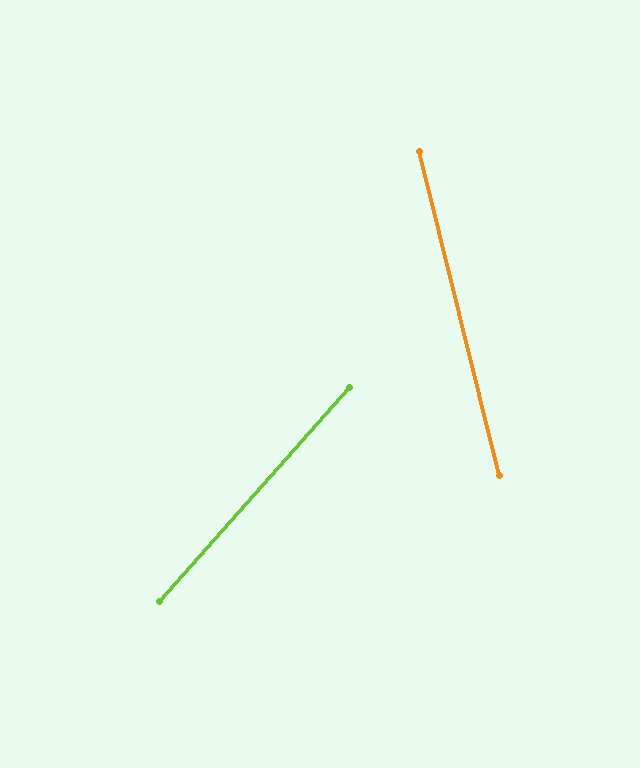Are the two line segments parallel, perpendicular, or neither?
Neither parallel nor perpendicular — they differ by about 56°.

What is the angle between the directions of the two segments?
Approximately 56 degrees.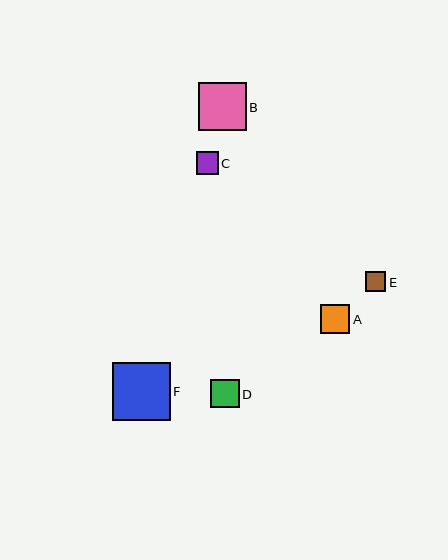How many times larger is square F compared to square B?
Square F is approximately 1.2 times the size of square B.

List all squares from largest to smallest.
From largest to smallest: F, B, A, D, C, E.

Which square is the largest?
Square F is the largest with a size of approximately 58 pixels.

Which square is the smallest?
Square E is the smallest with a size of approximately 20 pixels.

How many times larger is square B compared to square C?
Square B is approximately 2.2 times the size of square C.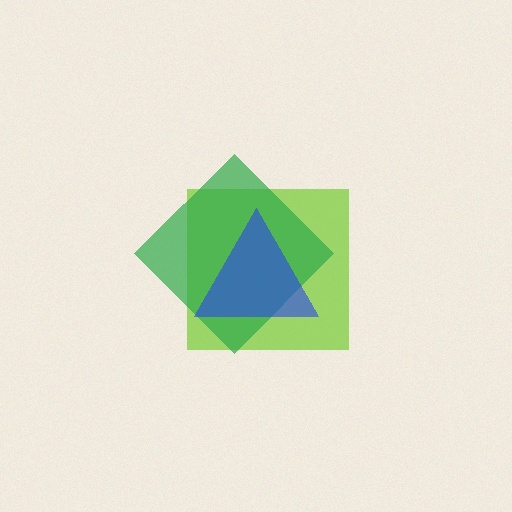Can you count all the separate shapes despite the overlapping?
Yes, there are 3 separate shapes.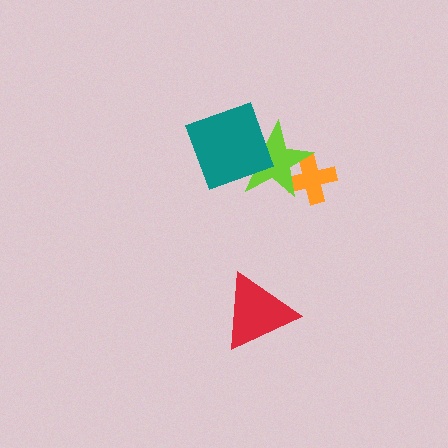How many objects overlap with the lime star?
2 objects overlap with the lime star.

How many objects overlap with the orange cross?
1 object overlaps with the orange cross.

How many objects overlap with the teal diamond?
1 object overlaps with the teal diamond.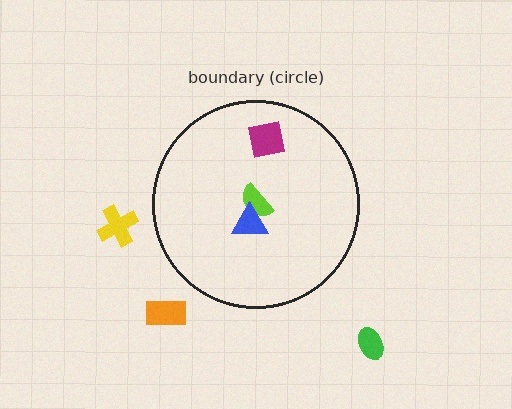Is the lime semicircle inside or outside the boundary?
Inside.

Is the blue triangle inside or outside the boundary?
Inside.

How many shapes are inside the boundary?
3 inside, 3 outside.